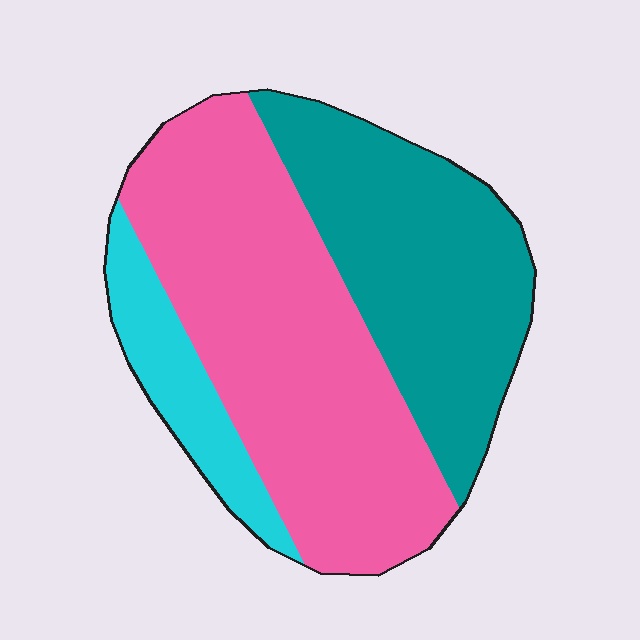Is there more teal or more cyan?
Teal.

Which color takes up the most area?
Pink, at roughly 50%.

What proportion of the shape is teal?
Teal takes up about three eighths (3/8) of the shape.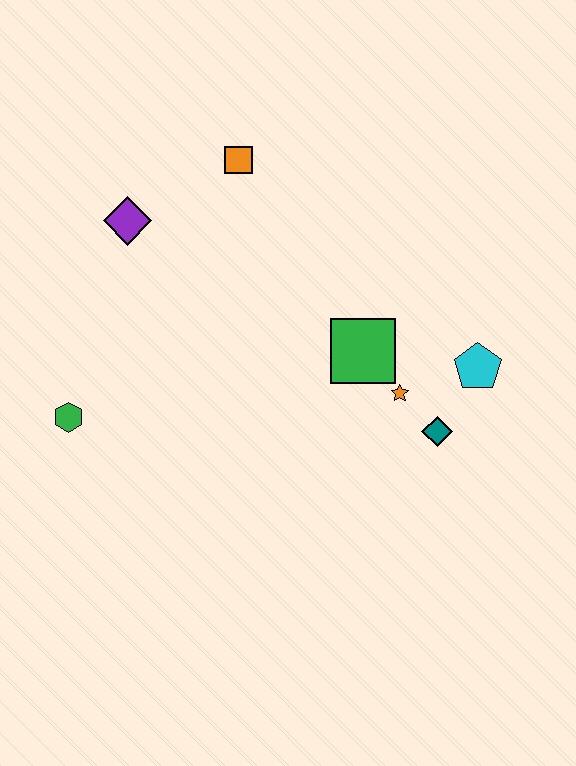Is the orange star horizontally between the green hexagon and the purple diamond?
No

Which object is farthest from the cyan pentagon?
The green hexagon is farthest from the cyan pentagon.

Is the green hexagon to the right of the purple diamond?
No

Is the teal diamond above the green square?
No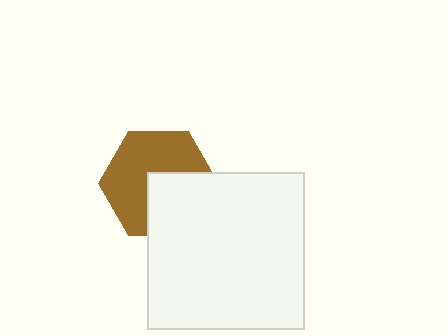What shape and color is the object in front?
The object in front is a white square.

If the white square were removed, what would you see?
You would see the complete brown hexagon.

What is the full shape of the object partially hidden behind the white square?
The partially hidden object is a brown hexagon.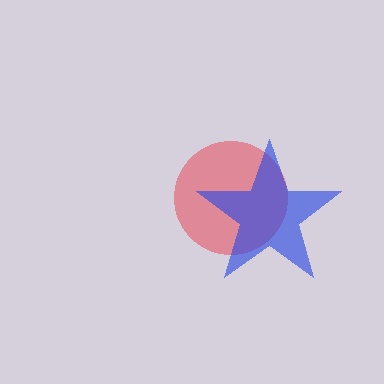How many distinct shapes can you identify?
There are 2 distinct shapes: a red circle, a blue star.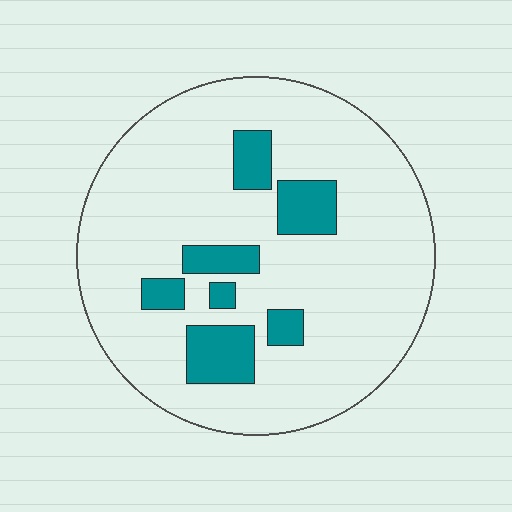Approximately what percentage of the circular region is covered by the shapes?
Approximately 15%.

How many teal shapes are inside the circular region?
7.